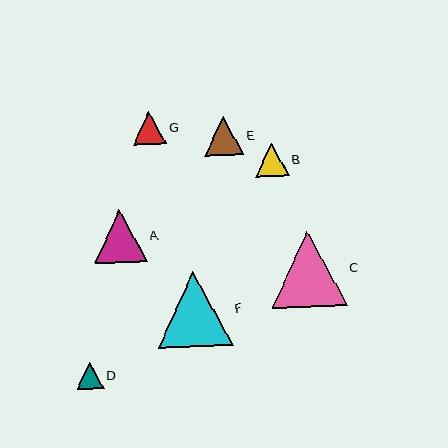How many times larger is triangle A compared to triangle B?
Triangle A is approximately 1.6 times the size of triangle B.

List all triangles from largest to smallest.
From largest to smallest: C, F, A, E, B, G, D.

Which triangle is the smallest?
Triangle D is the smallest with a size of approximately 27 pixels.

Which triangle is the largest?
Triangle C is the largest with a size of approximately 76 pixels.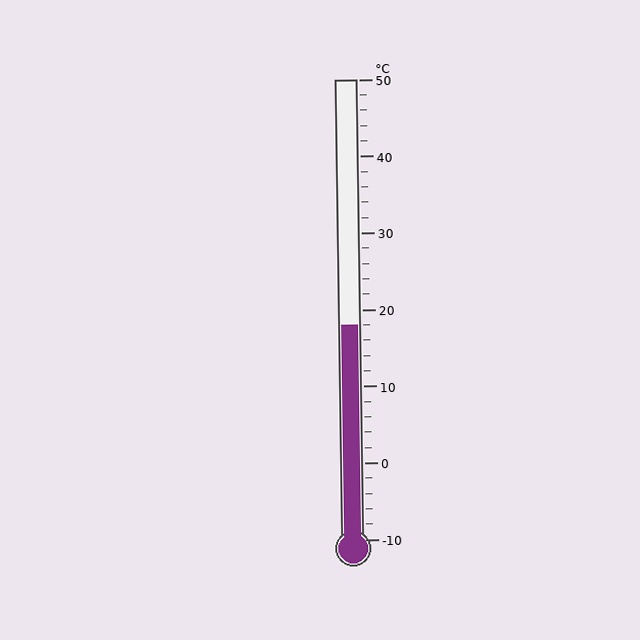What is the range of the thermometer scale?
The thermometer scale ranges from -10°C to 50°C.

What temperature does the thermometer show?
The thermometer shows approximately 18°C.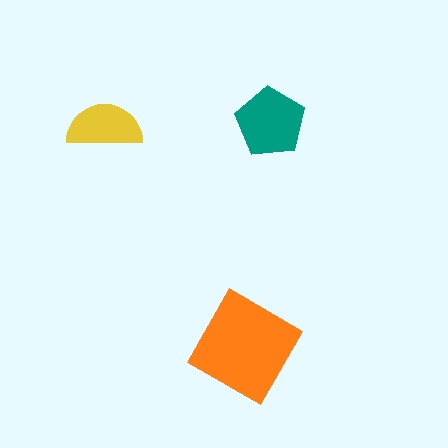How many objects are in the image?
There are 3 objects in the image.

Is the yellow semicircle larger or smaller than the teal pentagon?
Smaller.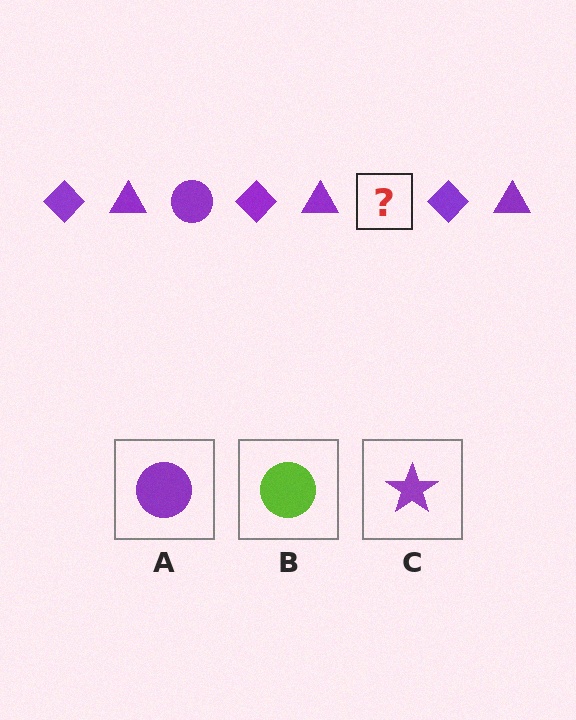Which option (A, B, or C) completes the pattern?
A.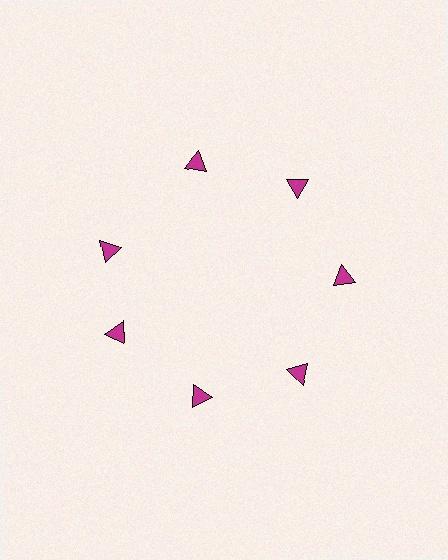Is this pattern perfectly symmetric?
No. The 7 magenta triangles are arranged in a ring, but one element near the 10 o'clock position is rotated out of alignment along the ring, breaking the 7-fold rotational symmetry.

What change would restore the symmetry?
The symmetry would be restored by rotating it back into even spacing with its neighbors so that all 7 triangles sit at equal angles and equal distance from the center.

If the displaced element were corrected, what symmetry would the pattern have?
It would have 7-fold rotational symmetry — the pattern would map onto itself every 51 degrees.